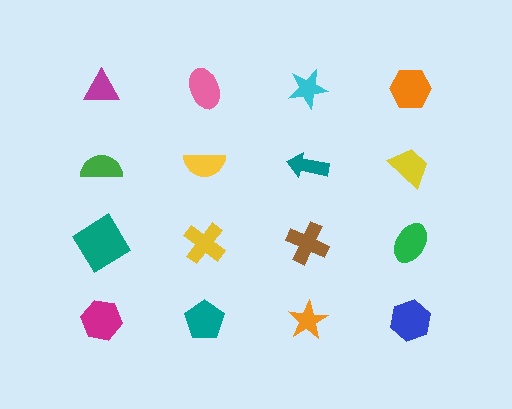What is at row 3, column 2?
A yellow cross.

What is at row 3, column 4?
A green ellipse.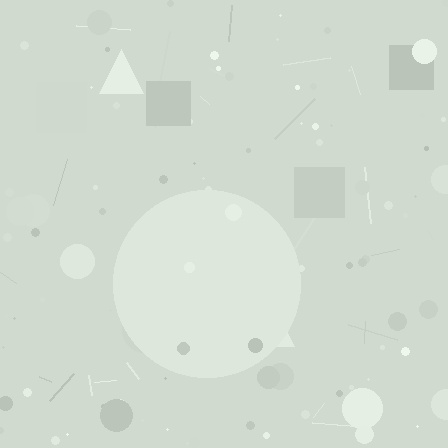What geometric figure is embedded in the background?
A circle is embedded in the background.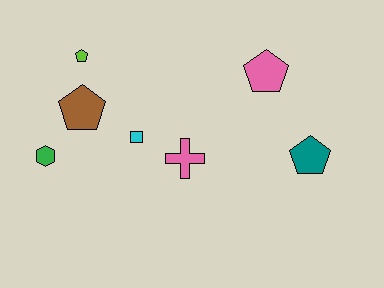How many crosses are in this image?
There is 1 cross.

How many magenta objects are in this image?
There are no magenta objects.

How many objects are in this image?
There are 7 objects.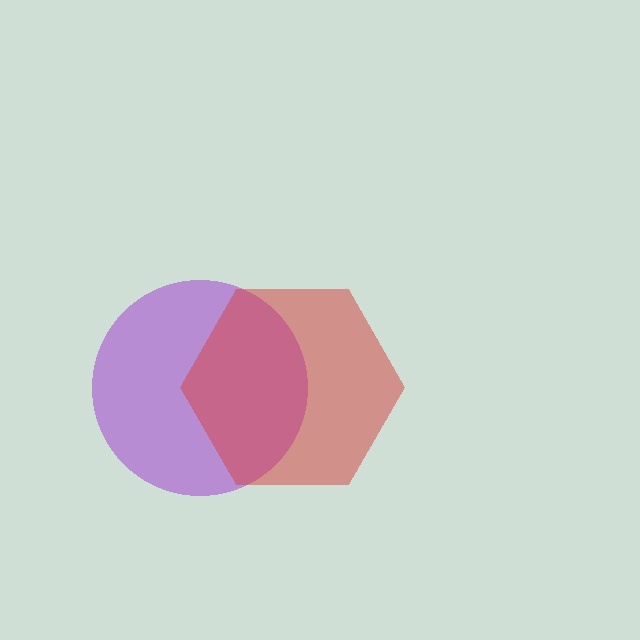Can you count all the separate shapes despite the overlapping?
Yes, there are 2 separate shapes.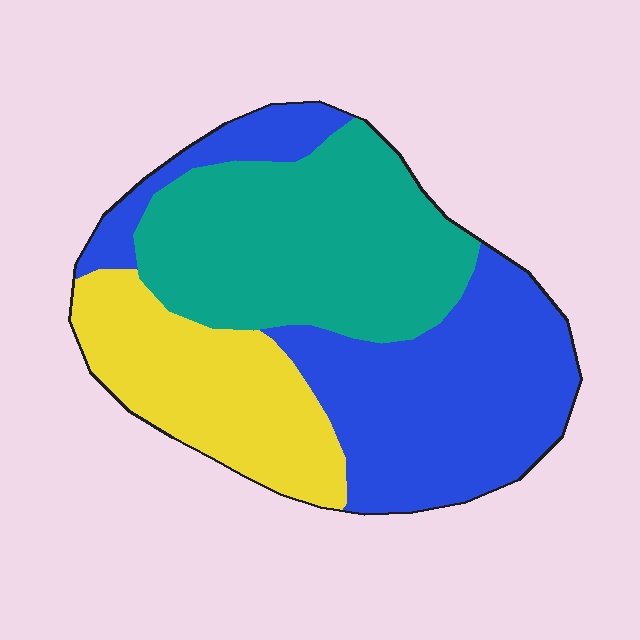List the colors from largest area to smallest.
From largest to smallest: blue, teal, yellow.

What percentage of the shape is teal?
Teal takes up between a third and a half of the shape.